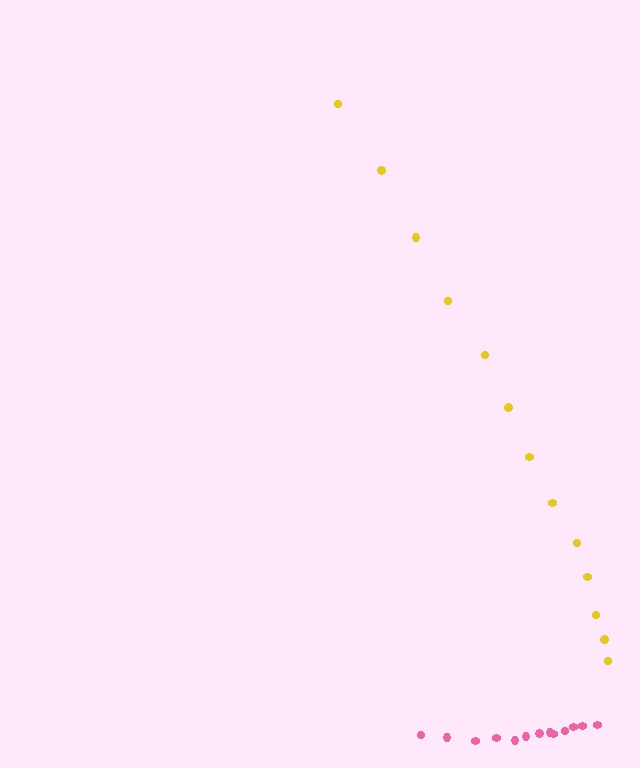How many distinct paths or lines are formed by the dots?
There are 2 distinct paths.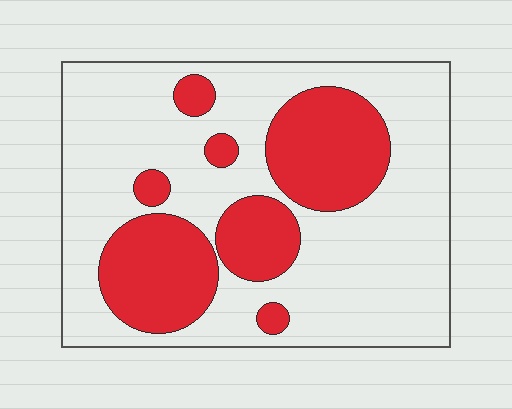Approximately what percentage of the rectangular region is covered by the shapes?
Approximately 30%.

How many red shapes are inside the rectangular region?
7.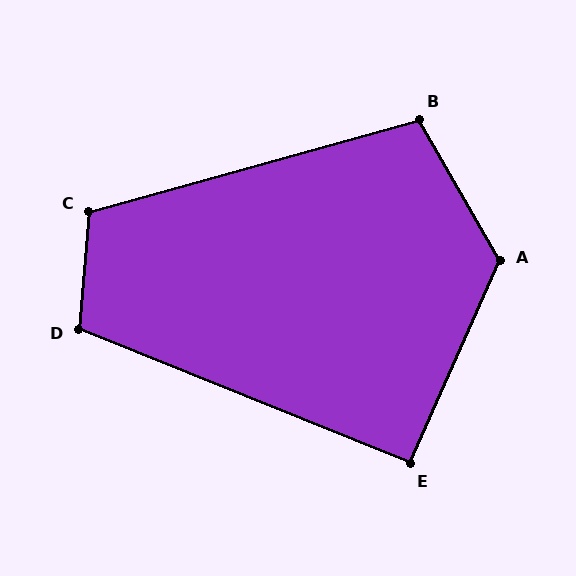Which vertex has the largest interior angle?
A, at approximately 126 degrees.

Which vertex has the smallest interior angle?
E, at approximately 92 degrees.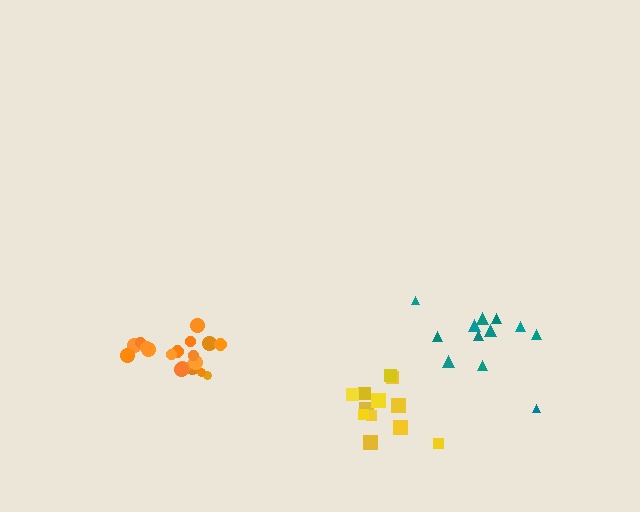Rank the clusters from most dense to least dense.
orange, yellow, teal.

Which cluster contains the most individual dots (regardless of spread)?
Orange (18).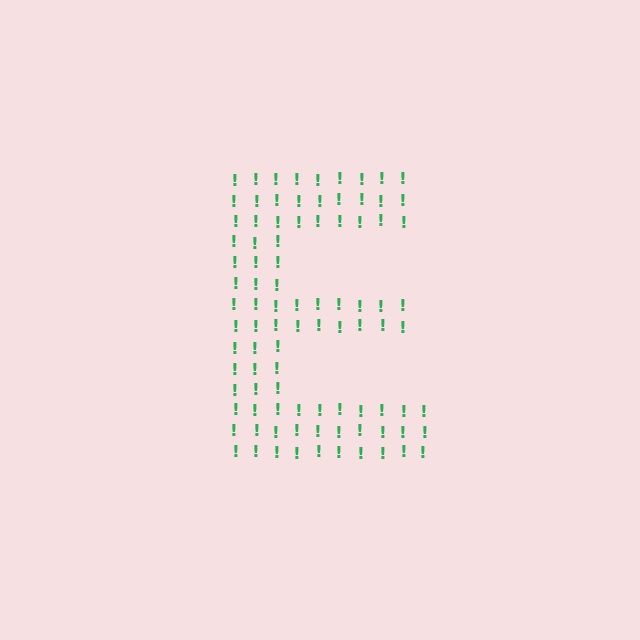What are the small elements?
The small elements are exclamation marks.